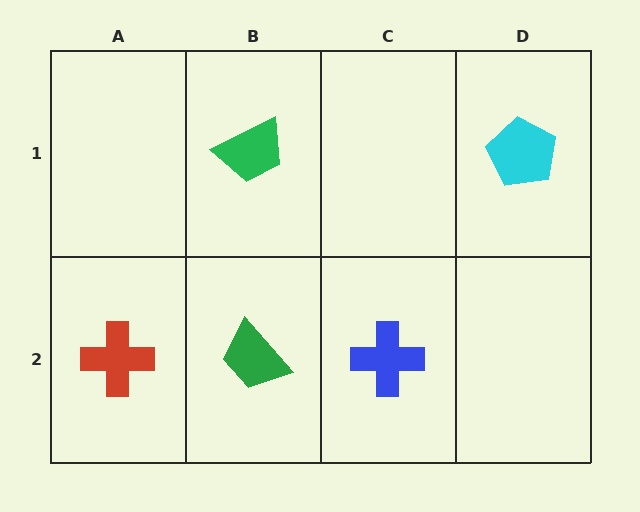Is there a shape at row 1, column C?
No, that cell is empty.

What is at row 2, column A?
A red cross.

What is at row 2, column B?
A green trapezoid.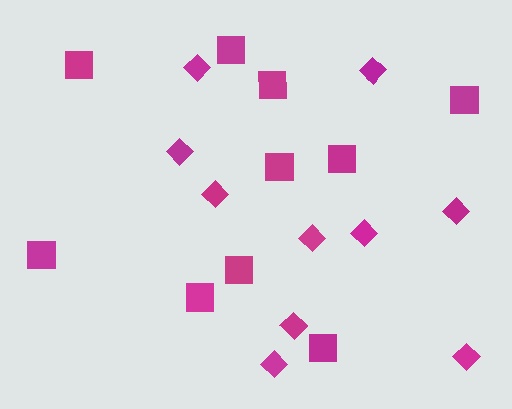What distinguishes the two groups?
There are 2 groups: one group of squares (10) and one group of diamonds (10).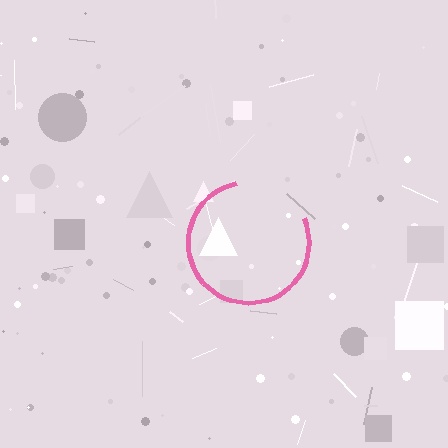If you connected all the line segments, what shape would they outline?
They would outline a circle.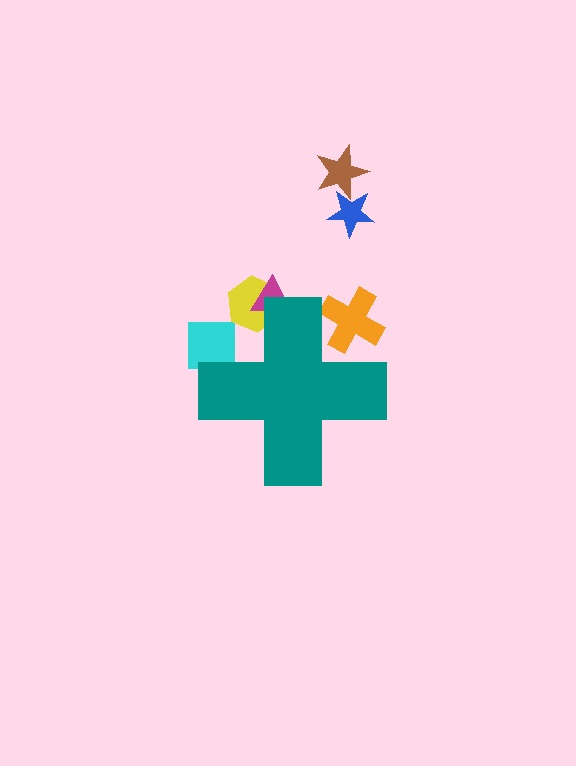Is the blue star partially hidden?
No, the blue star is fully visible.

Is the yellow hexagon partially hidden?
Yes, the yellow hexagon is partially hidden behind the teal cross.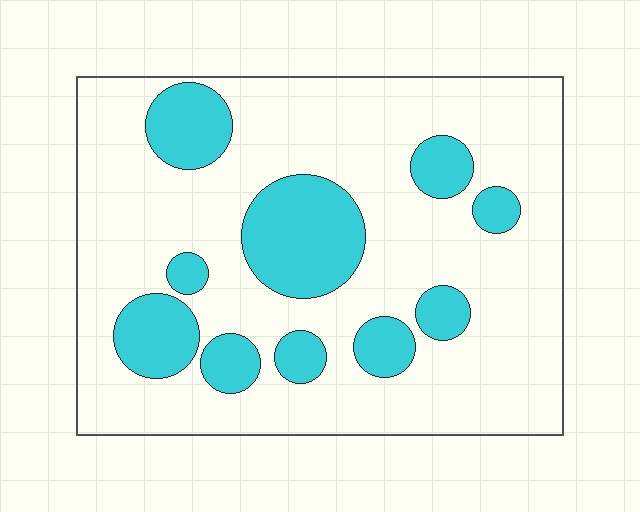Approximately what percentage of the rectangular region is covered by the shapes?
Approximately 25%.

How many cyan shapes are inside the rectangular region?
10.